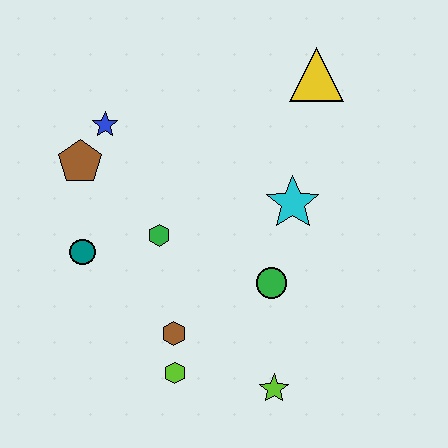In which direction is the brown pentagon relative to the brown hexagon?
The brown pentagon is above the brown hexagon.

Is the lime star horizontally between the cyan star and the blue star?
Yes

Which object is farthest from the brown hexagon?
The yellow triangle is farthest from the brown hexagon.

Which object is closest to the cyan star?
The green circle is closest to the cyan star.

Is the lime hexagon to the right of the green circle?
No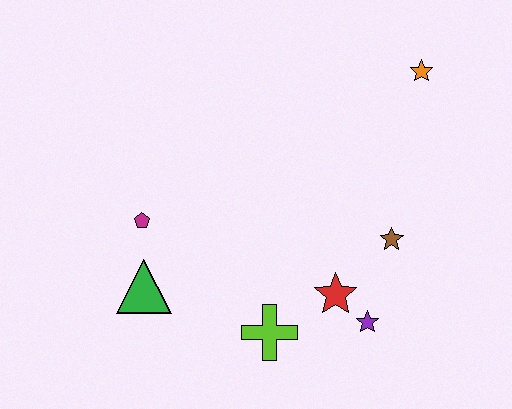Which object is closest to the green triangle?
The magenta pentagon is closest to the green triangle.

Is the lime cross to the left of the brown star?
Yes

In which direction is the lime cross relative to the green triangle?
The lime cross is to the right of the green triangle.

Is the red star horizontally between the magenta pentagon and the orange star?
Yes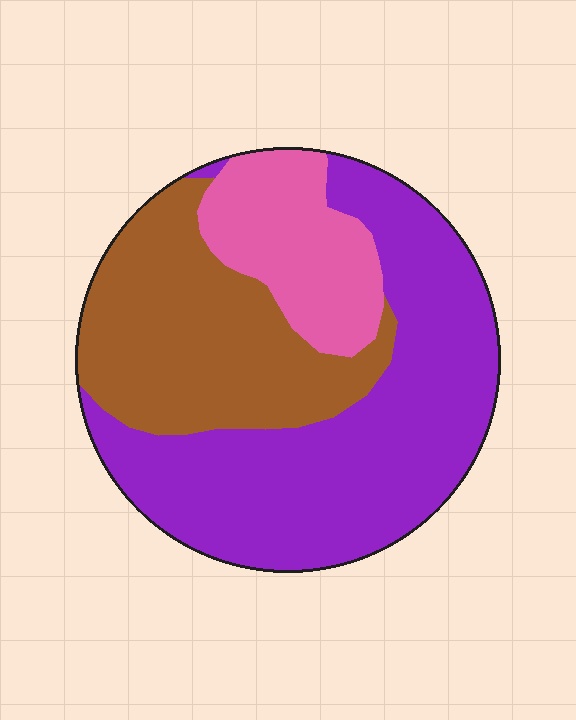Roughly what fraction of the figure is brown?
Brown takes up about one third (1/3) of the figure.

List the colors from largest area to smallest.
From largest to smallest: purple, brown, pink.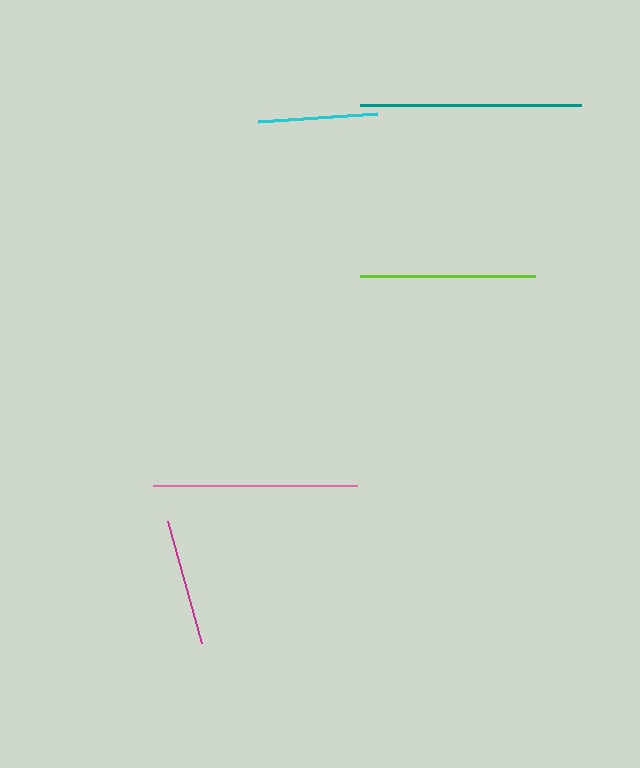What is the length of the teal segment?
The teal segment is approximately 221 pixels long.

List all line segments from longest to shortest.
From longest to shortest: teal, pink, lime, magenta, cyan.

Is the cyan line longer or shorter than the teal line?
The teal line is longer than the cyan line.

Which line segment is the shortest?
The cyan line is the shortest at approximately 119 pixels.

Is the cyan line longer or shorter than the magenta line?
The magenta line is longer than the cyan line.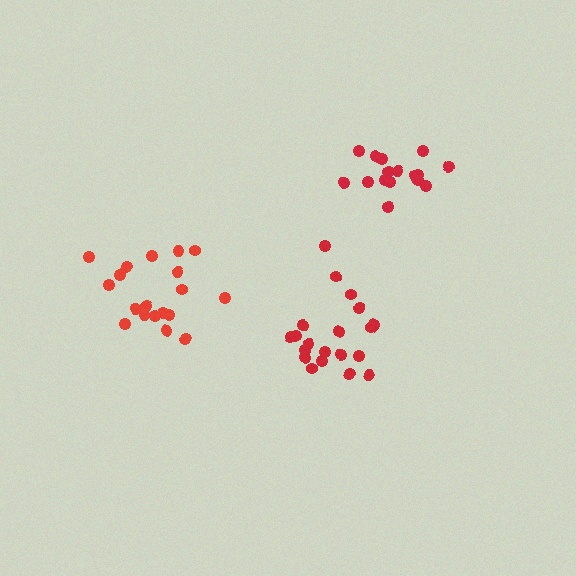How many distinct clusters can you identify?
There are 3 distinct clusters.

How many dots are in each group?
Group 1: 16 dots, Group 2: 19 dots, Group 3: 20 dots (55 total).